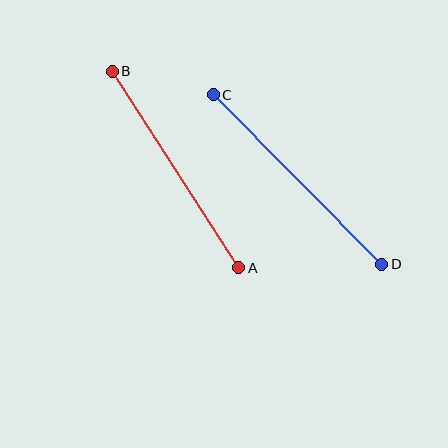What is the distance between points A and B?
The distance is approximately 234 pixels.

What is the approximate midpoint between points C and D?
The midpoint is at approximately (297, 179) pixels.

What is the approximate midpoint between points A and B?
The midpoint is at approximately (176, 170) pixels.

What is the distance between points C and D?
The distance is approximately 239 pixels.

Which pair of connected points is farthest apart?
Points C and D are farthest apart.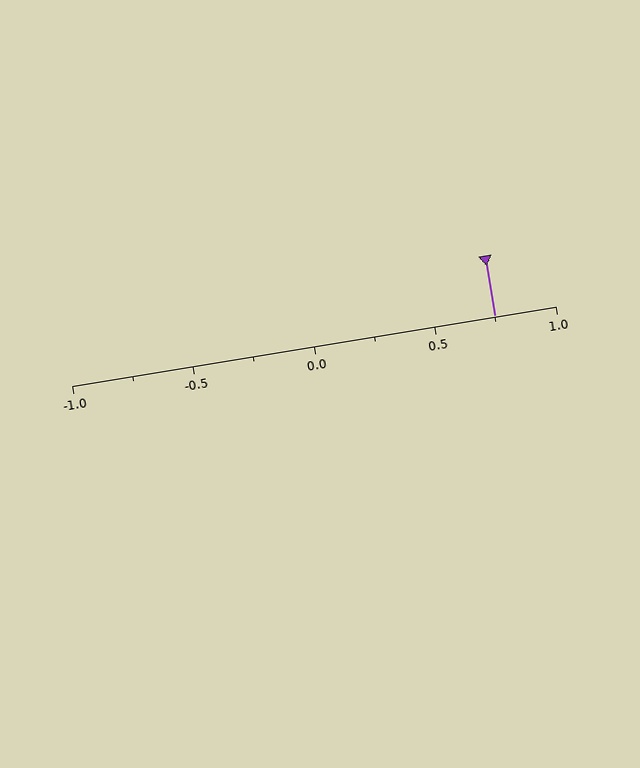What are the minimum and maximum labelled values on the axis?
The axis runs from -1.0 to 1.0.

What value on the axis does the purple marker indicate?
The marker indicates approximately 0.75.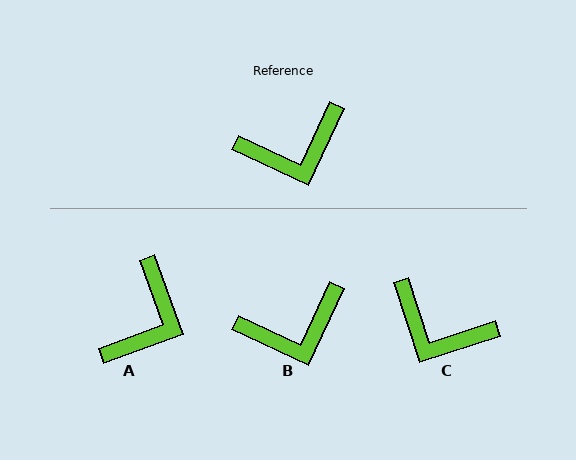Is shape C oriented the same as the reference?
No, it is off by about 47 degrees.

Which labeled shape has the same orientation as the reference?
B.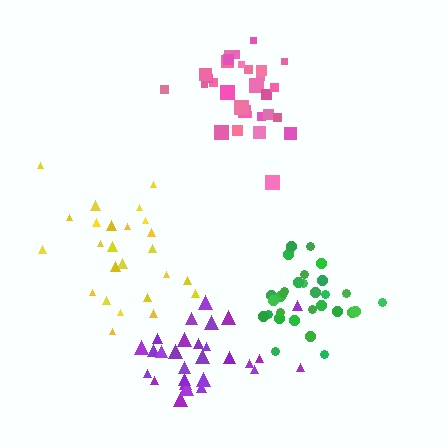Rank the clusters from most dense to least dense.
green, pink, purple, yellow.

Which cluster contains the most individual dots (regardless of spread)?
Pink (31).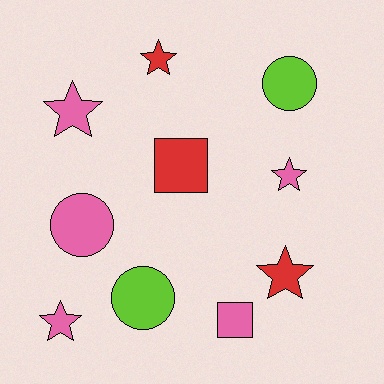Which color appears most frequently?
Pink, with 5 objects.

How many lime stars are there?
There are no lime stars.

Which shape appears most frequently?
Star, with 5 objects.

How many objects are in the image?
There are 10 objects.